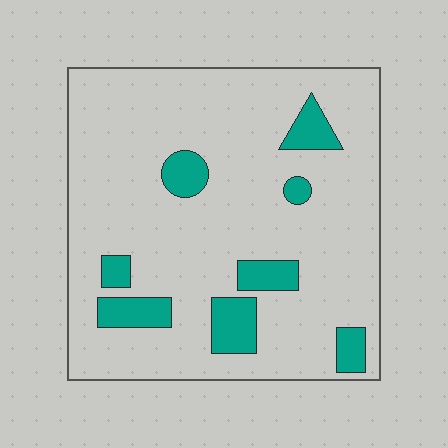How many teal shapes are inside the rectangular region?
8.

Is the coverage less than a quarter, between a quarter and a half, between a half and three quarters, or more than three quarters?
Less than a quarter.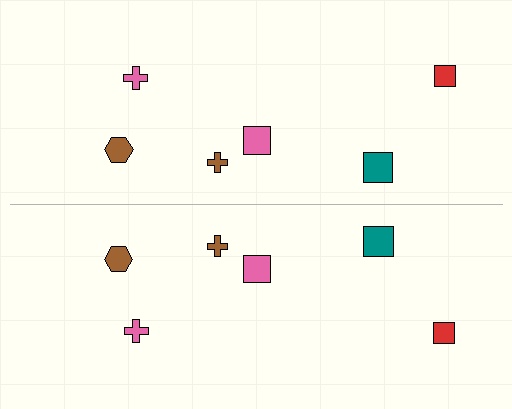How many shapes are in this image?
There are 12 shapes in this image.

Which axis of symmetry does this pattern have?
The pattern has a horizontal axis of symmetry running through the center of the image.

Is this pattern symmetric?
Yes, this pattern has bilateral (reflection) symmetry.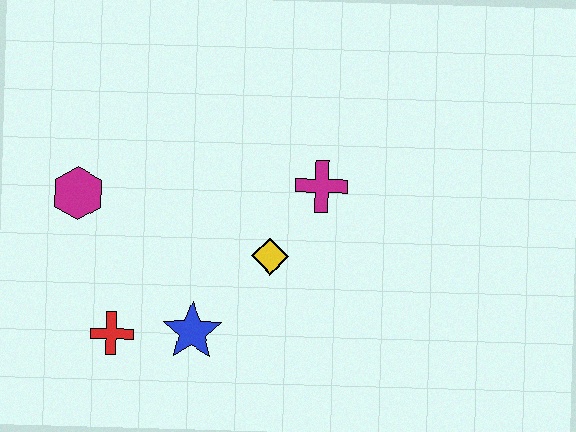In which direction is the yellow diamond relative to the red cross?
The yellow diamond is to the right of the red cross.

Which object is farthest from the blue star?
The magenta cross is farthest from the blue star.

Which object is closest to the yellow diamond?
The magenta cross is closest to the yellow diamond.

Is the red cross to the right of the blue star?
No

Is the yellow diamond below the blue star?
No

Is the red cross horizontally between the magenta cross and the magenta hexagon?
Yes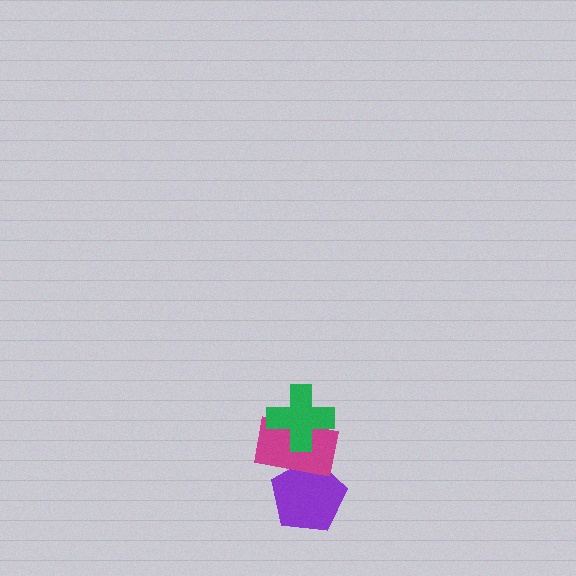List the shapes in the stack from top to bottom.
From top to bottom: the green cross, the magenta rectangle, the purple pentagon.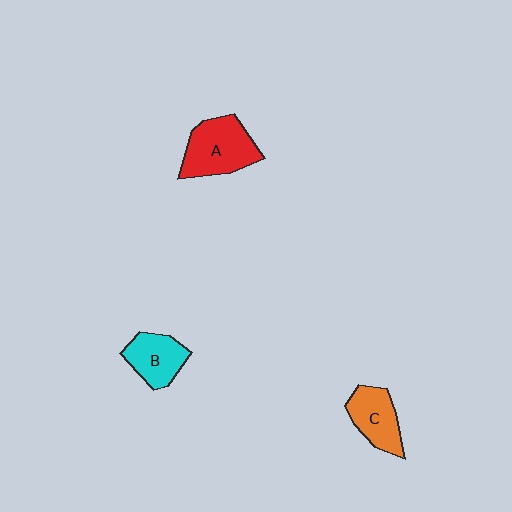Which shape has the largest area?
Shape A (red).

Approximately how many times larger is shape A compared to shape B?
Approximately 1.4 times.